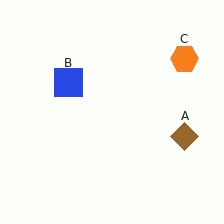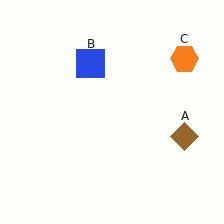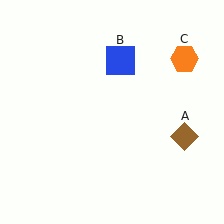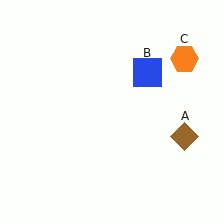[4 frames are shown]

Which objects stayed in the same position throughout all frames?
Brown diamond (object A) and orange hexagon (object C) remained stationary.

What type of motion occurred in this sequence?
The blue square (object B) rotated clockwise around the center of the scene.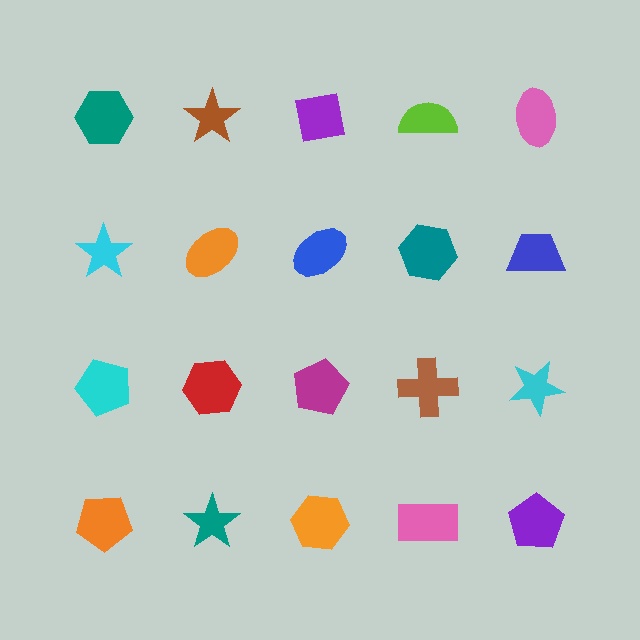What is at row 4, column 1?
An orange pentagon.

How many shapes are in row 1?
5 shapes.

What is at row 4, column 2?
A teal star.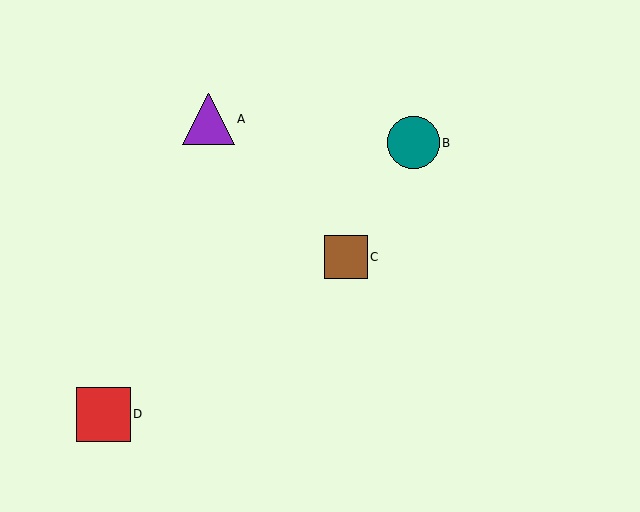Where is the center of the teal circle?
The center of the teal circle is at (413, 143).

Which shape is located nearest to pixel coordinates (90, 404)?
The red square (labeled D) at (103, 414) is nearest to that location.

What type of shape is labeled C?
Shape C is a brown square.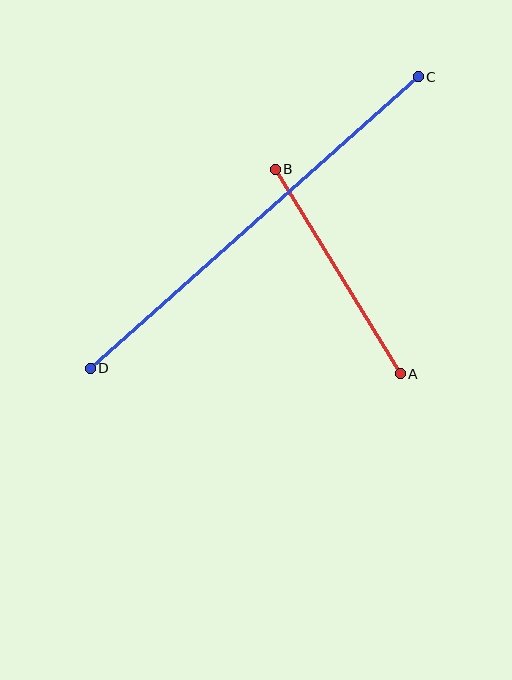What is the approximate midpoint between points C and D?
The midpoint is at approximately (254, 223) pixels.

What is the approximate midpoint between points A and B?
The midpoint is at approximately (338, 271) pixels.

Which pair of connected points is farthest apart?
Points C and D are farthest apart.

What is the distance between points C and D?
The distance is approximately 439 pixels.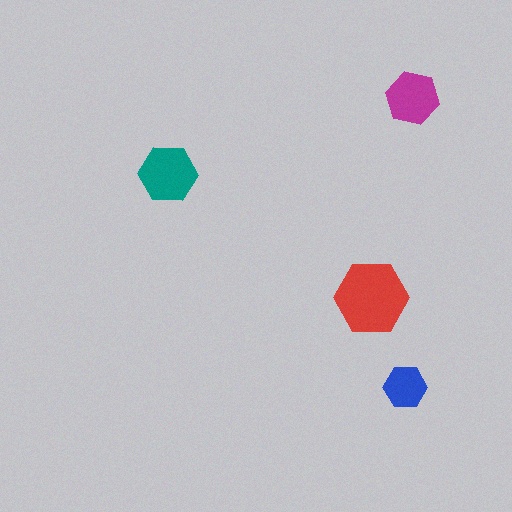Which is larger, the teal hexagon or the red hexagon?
The red one.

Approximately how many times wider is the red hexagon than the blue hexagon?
About 1.5 times wider.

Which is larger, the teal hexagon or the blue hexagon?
The teal one.